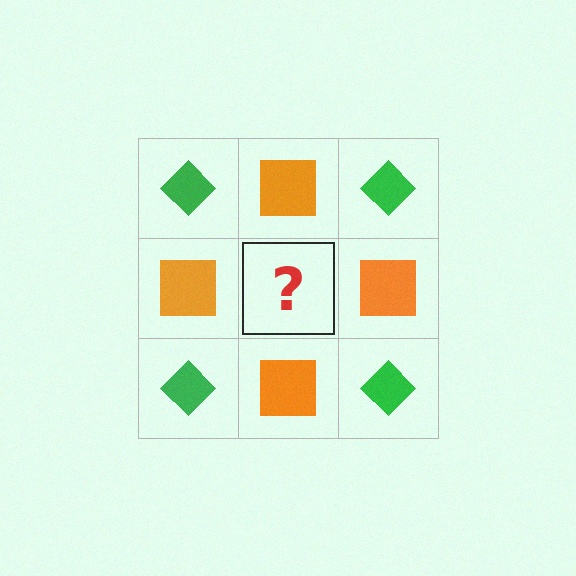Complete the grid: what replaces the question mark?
The question mark should be replaced with a green diamond.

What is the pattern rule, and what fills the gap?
The rule is that it alternates green diamond and orange square in a checkerboard pattern. The gap should be filled with a green diamond.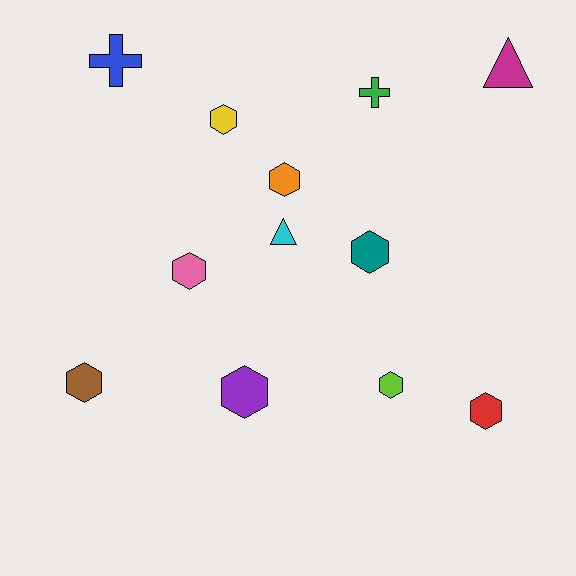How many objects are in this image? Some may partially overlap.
There are 12 objects.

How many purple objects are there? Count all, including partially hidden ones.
There is 1 purple object.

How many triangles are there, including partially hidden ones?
There are 2 triangles.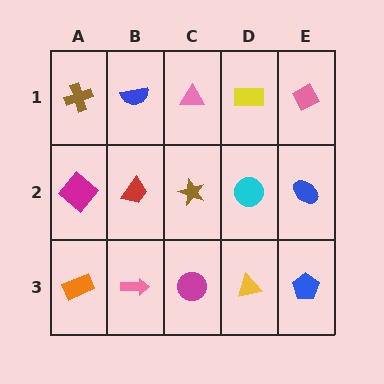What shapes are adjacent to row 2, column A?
A brown cross (row 1, column A), an orange rectangle (row 3, column A), a red trapezoid (row 2, column B).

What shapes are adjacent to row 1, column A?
A magenta diamond (row 2, column A), a blue semicircle (row 1, column B).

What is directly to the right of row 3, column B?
A magenta circle.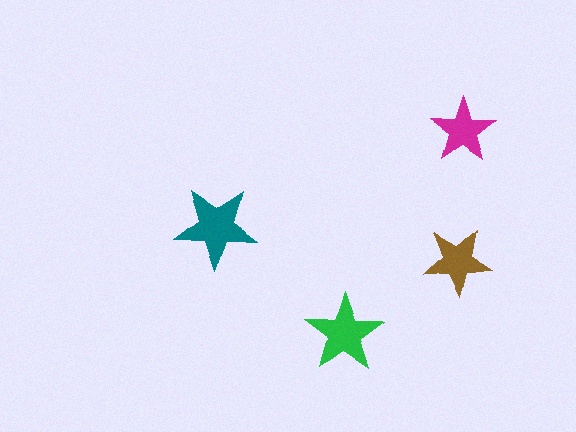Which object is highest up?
The magenta star is topmost.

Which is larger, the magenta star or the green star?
The green one.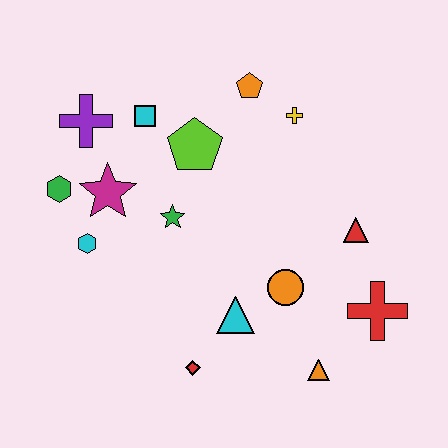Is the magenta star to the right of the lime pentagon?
No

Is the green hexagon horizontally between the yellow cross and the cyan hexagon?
No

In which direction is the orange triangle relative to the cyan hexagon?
The orange triangle is to the right of the cyan hexagon.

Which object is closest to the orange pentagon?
The yellow cross is closest to the orange pentagon.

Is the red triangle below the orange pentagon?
Yes